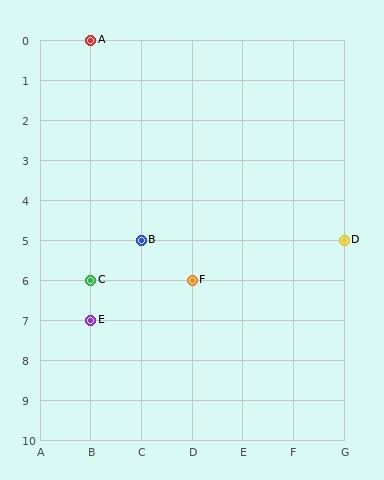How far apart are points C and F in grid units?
Points C and F are 2 columns apart.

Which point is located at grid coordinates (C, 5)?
Point B is at (C, 5).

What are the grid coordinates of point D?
Point D is at grid coordinates (G, 5).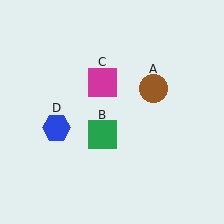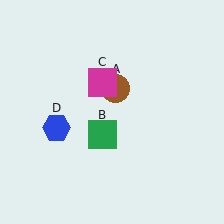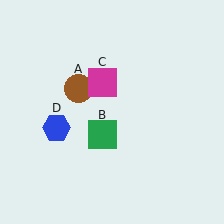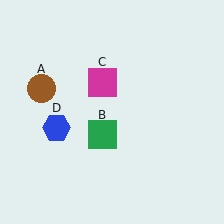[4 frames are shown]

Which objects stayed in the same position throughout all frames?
Green square (object B) and magenta square (object C) and blue hexagon (object D) remained stationary.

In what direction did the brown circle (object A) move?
The brown circle (object A) moved left.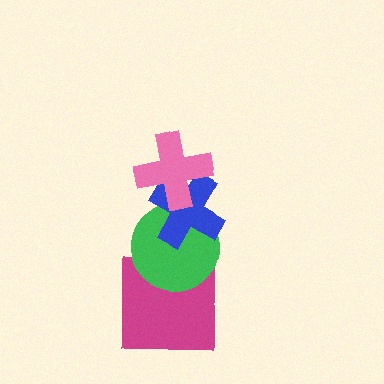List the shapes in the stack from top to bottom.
From top to bottom: the pink cross, the blue cross, the green circle, the magenta square.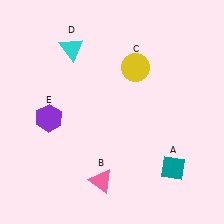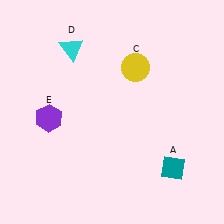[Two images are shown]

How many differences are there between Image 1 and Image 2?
There is 1 difference between the two images.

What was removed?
The pink triangle (B) was removed in Image 2.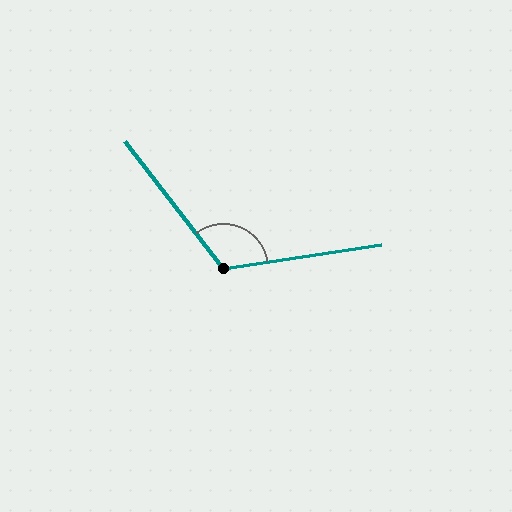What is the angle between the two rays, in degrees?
Approximately 119 degrees.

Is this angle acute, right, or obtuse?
It is obtuse.